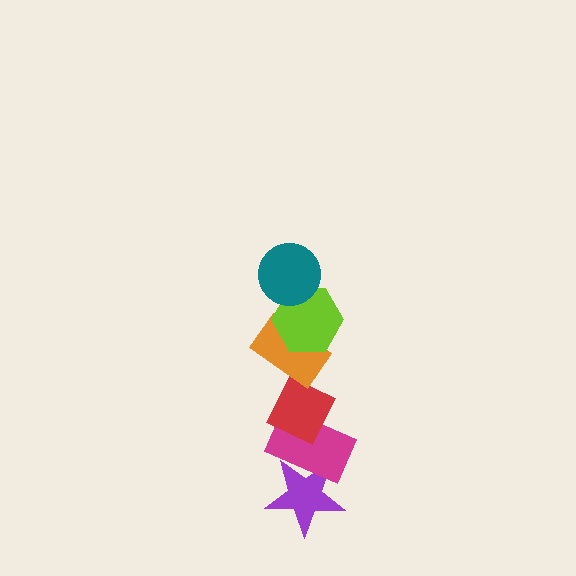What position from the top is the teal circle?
The teal circle is 1st from the top.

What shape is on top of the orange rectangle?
The lime hexagon is on top of the orange rectangle.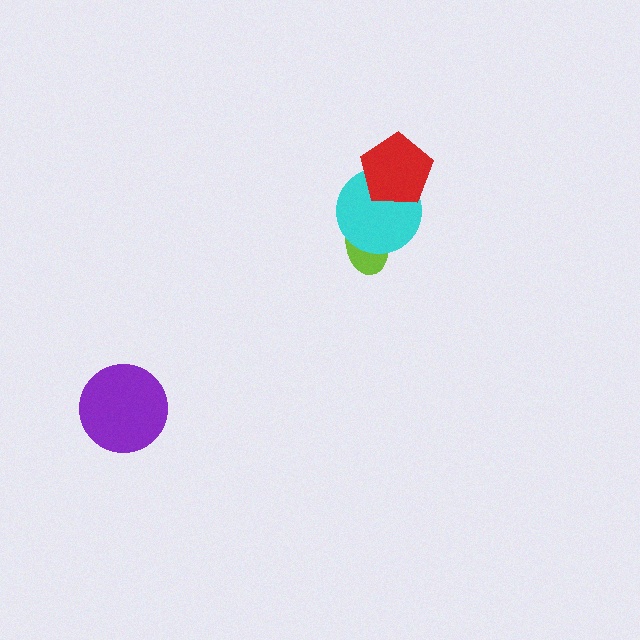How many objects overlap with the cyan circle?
2 objects overlap with the cyan circle.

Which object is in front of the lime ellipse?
The cyan circle is in front of the lime ellipse.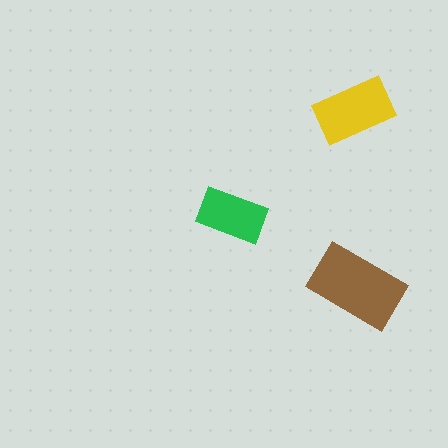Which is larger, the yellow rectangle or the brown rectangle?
The brown one.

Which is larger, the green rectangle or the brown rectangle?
The brown one.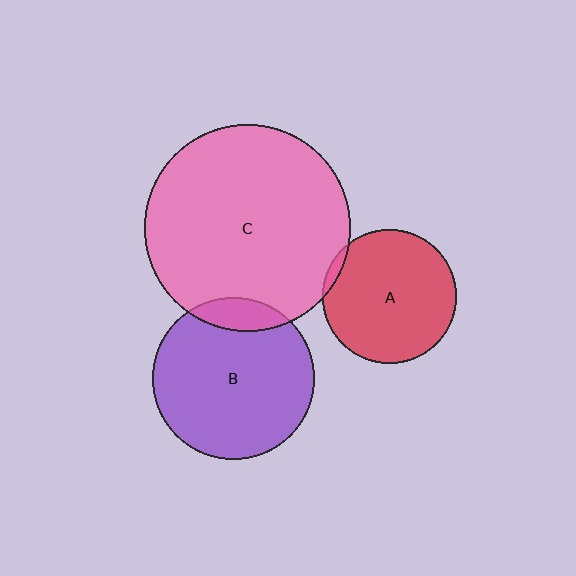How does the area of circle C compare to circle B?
Approximately 1.6 times.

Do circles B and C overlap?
Yes.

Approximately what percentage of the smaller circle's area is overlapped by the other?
Approximately 10%.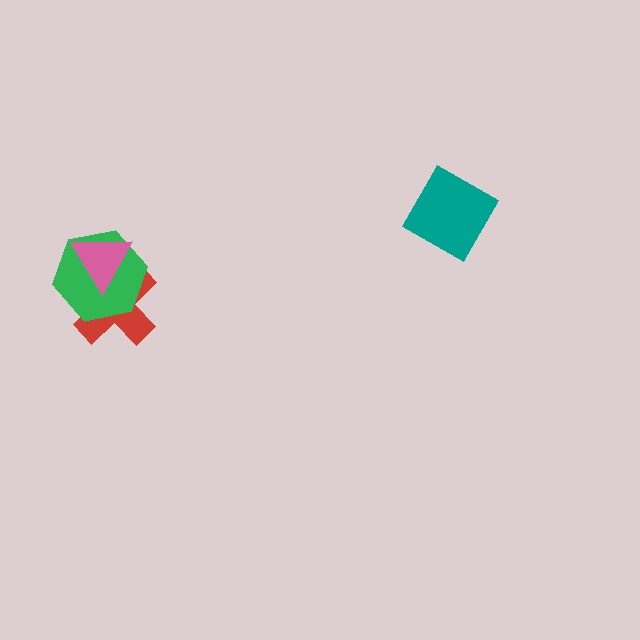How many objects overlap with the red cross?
2 objects overlap with the red cross.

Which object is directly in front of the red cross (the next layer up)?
The green hexagon is directly in front of the red cross.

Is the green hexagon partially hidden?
Yes, it is partially covered by another shape.